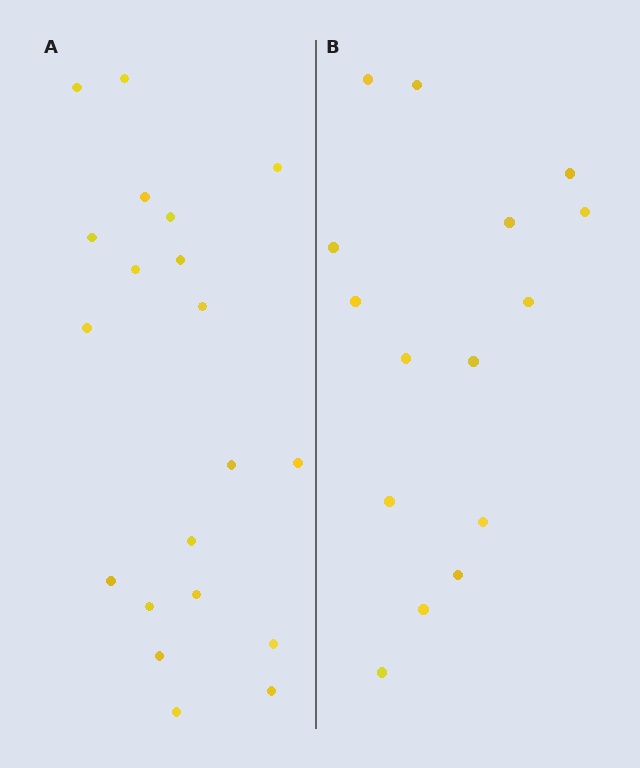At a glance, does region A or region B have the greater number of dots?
Region A (the left region) has more dots.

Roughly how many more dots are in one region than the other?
Region A has about 5 more dots than region B.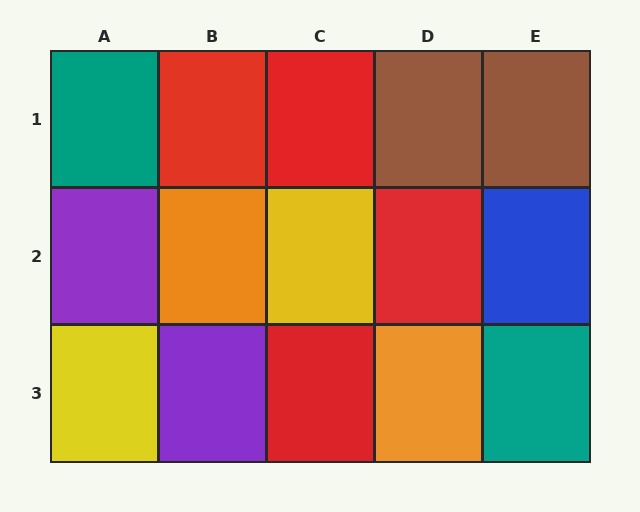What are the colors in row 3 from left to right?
Yellow, purple, red, orange, teal.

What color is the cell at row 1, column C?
Red.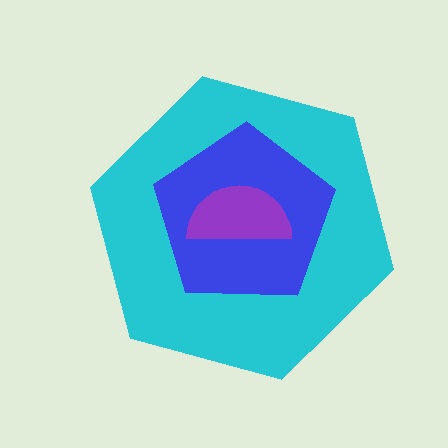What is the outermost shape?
The cyan hexagon.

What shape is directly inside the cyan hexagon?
The blue pentagon.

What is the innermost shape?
The purple semicircle.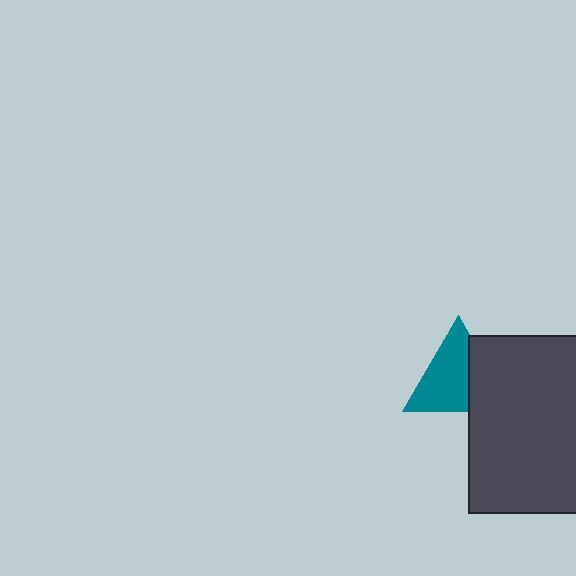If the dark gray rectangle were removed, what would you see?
You would see the complete teal triangle.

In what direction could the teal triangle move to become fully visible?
The teal triangle could move left. That would shift it out from behind the dark gray rectangle entirely.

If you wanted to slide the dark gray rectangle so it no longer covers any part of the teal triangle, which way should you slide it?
Slide it right — that is the most direct way to separate the two shapes.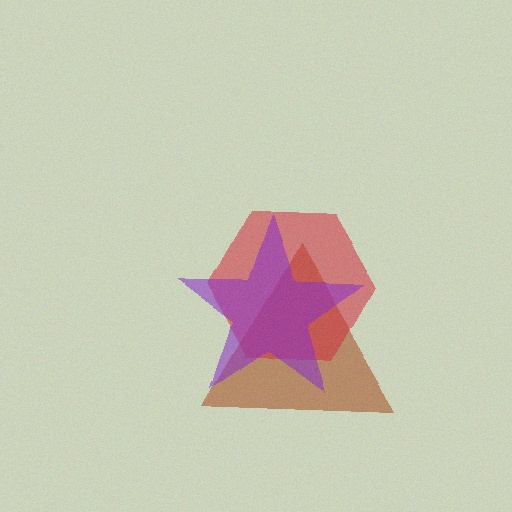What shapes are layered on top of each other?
The layered shapes are: a brown triangle, a red hexagon, a purple star.